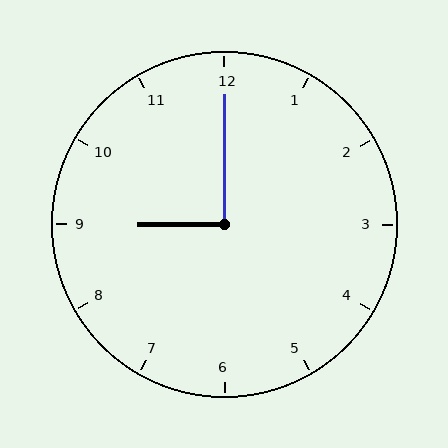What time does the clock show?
9:00.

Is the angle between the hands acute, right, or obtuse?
It is right.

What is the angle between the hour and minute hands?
Approximately 90 degrees.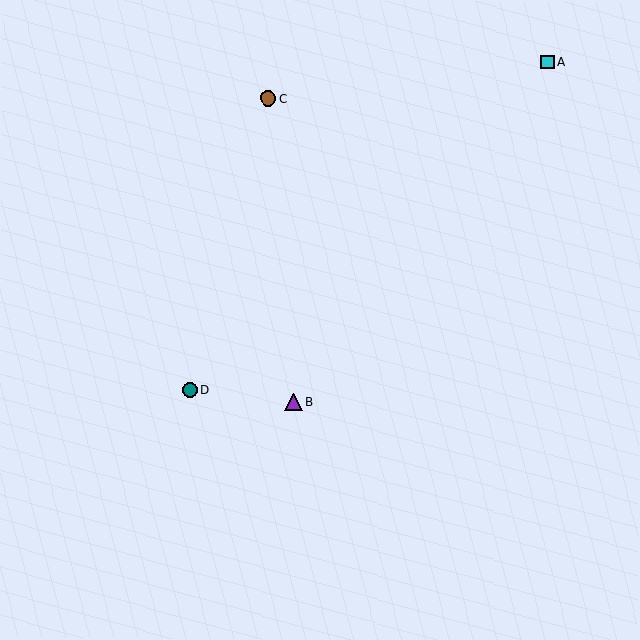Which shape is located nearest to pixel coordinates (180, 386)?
The teal circle (labeled D) at (191, 390) is nearest to that location.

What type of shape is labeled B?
Shape B is a purple triangle.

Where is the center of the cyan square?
The center of the cyan square is at (547, 62).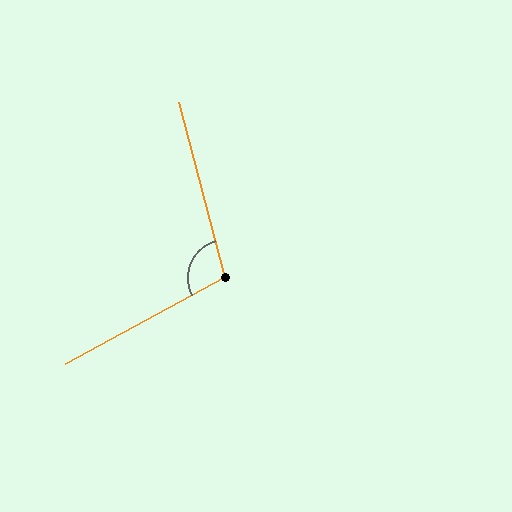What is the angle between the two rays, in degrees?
Approximately 104 degrees.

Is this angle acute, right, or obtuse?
It is obtuse.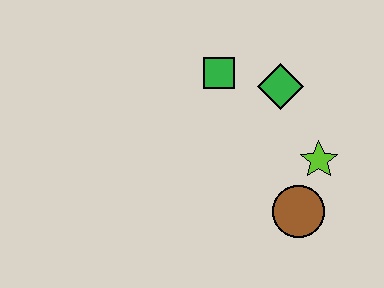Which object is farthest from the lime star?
The green square is farthest from the lime star.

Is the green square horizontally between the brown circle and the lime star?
No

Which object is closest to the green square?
The green diamond is closest to the green square.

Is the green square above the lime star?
Yes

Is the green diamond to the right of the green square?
Yes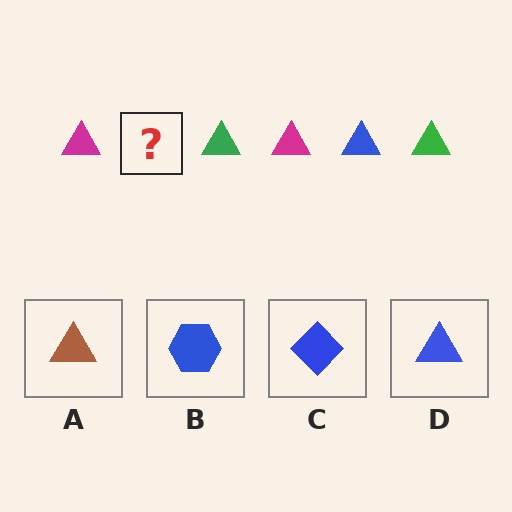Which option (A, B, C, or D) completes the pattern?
D.